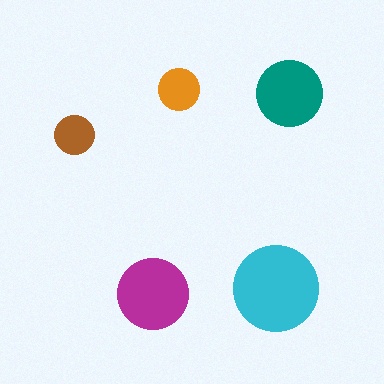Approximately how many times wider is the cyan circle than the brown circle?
About 2 times wider.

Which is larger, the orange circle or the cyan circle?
The cyan one.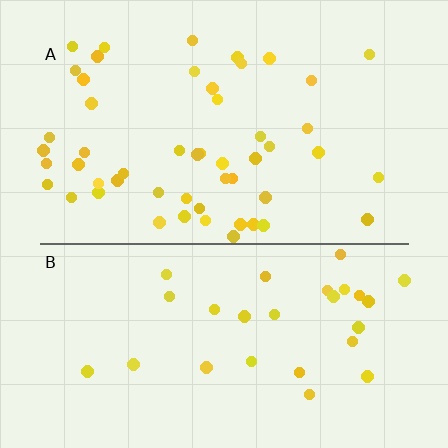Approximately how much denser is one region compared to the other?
Approximately 1.8× — region A over region B.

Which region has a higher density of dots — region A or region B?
A (the top).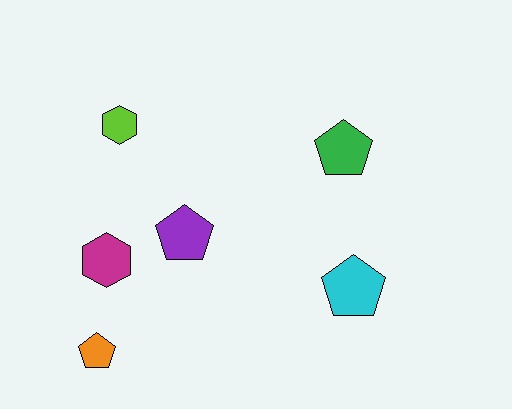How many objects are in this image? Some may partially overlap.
There are 6 objects.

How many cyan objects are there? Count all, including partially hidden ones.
There is 1 cyan object.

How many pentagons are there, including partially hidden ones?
There are 4 pentagons.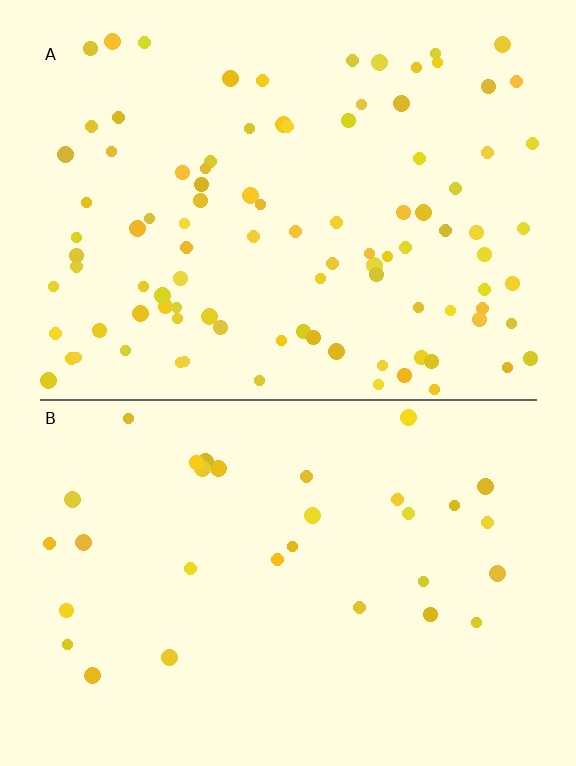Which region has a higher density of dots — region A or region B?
A (the top).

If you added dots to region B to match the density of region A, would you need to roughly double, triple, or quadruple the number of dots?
Approximately triple.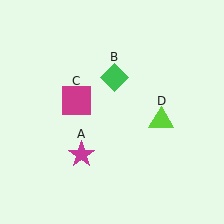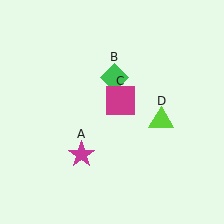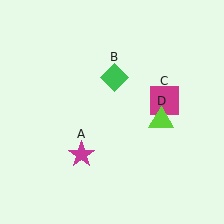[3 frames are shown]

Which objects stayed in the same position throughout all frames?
Magenta star (object A) and green diamond (object B) and lime triangle (object D) remained stationary.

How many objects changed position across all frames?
1 object changed position: magenta square (object C).